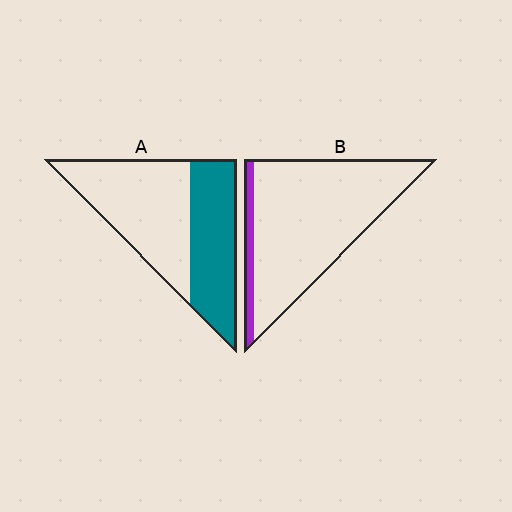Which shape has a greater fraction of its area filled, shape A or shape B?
Shape A.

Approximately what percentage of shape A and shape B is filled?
A is approximately 45% and B is approximately 10%.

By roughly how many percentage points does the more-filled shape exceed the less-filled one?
By roughly 35 percentage points (A over B).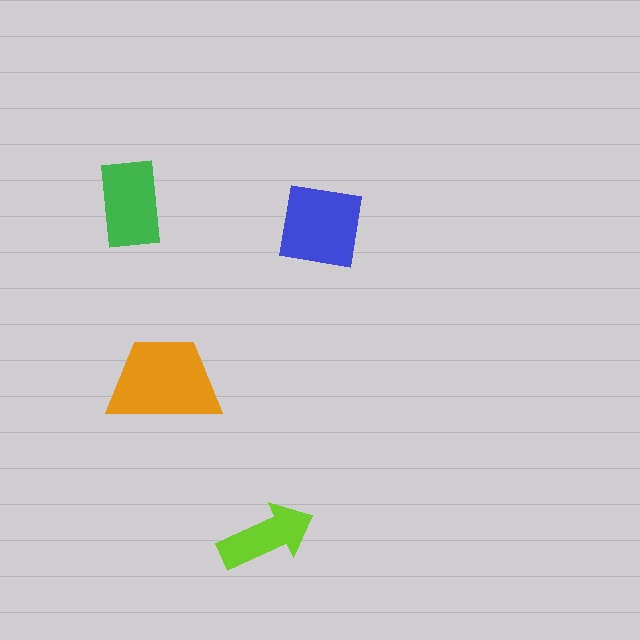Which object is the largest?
The orange trapezoid.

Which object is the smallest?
The lime arrow.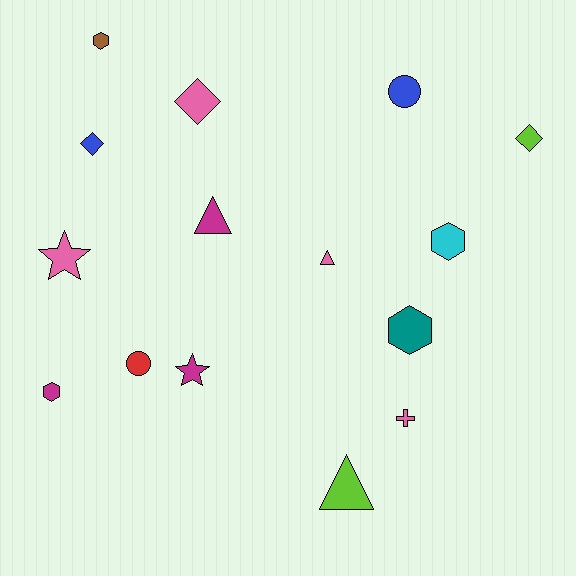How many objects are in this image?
There are 15 objects.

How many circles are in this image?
There are 2 circles.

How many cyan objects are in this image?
There is 1 cyan object.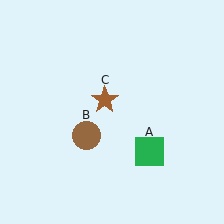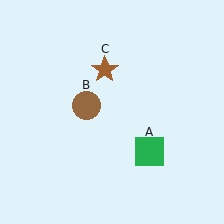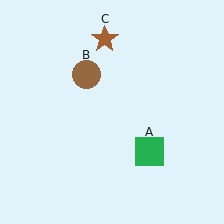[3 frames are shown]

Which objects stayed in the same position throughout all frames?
Green square (object A) remained stationary.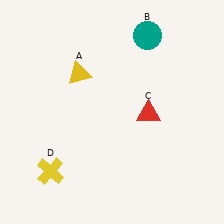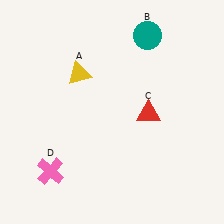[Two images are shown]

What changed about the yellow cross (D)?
In Image 1, D is yellow. In Image 2, it changed to pink.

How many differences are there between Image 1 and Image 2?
There is 1 difference between the two images.